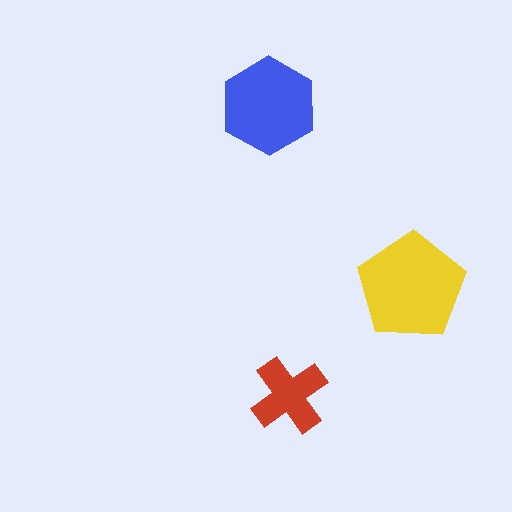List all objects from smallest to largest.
The red cross, the blue hexagon, the yellow pentagon.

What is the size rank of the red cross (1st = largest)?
3rd.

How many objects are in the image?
There are 3 objects in the image.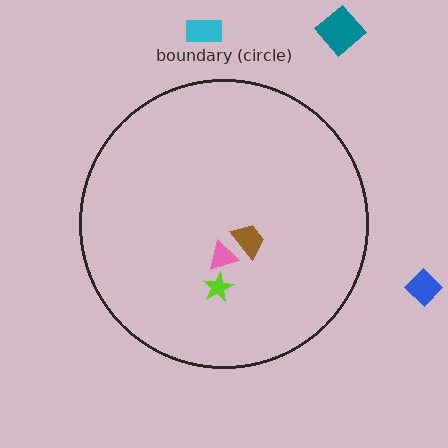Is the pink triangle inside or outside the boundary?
Inside.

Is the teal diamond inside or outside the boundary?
Outside.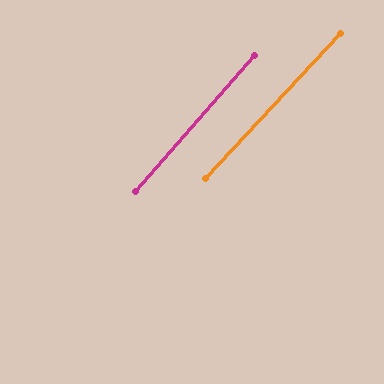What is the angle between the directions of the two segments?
Approximately 2 degrees.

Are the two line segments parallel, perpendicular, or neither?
Parallel — their directions differ by only 1.6°.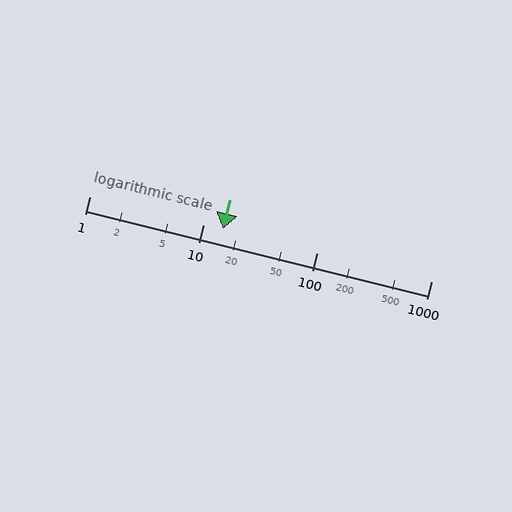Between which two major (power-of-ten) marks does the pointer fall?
The pointer is between 10 and 100.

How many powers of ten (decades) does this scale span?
The scale spans 3 decades, from 1 to 1000.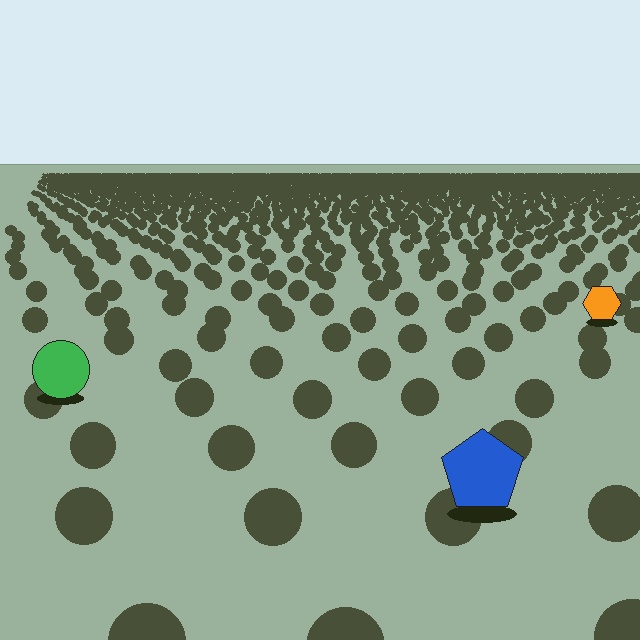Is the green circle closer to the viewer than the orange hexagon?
Yes. The green circle is closer — you can tell from the texture gradient: the ground texture is coarser near it.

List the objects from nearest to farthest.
From nearest to farthest: the blue pentagon, the green circle, the orange hexagon.